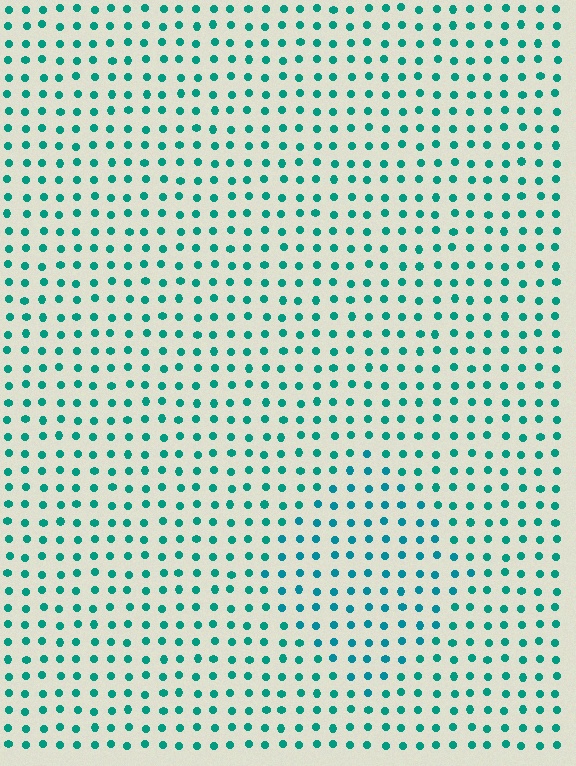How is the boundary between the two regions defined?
The boundary is defined purely by a slight shift in hue (about 17 degrees). Spacing, size, and orientation are identical on both sides.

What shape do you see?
I see a diamond.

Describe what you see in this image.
The image is filled with small teal elements in a uniform arrangement. A diamond-shaped region is visible where the elements are tinted to a slightly different hue, forming a subtle color boundary.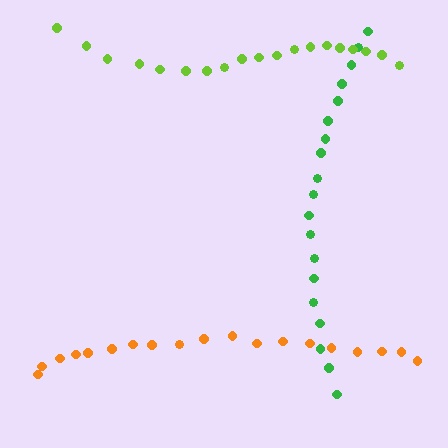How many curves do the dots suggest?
There are 3 distinct paths.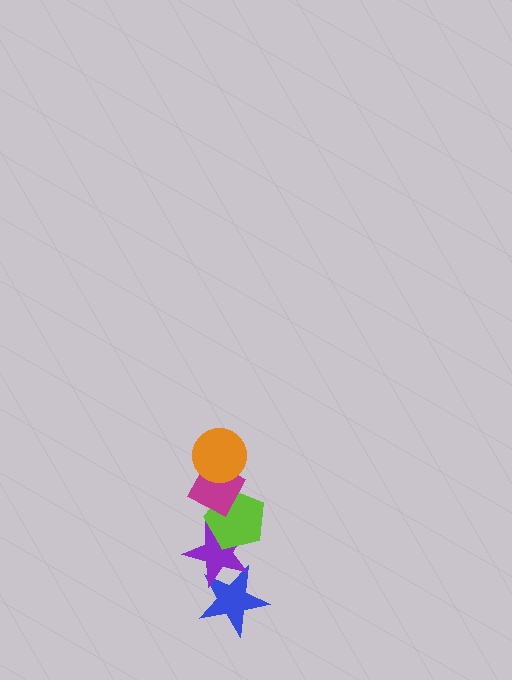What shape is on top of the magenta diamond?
The orange circle is on top of the magenta diamond.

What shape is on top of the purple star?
The lime pentagon is on top of the purple star.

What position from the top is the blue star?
The blue star is 5th from the top.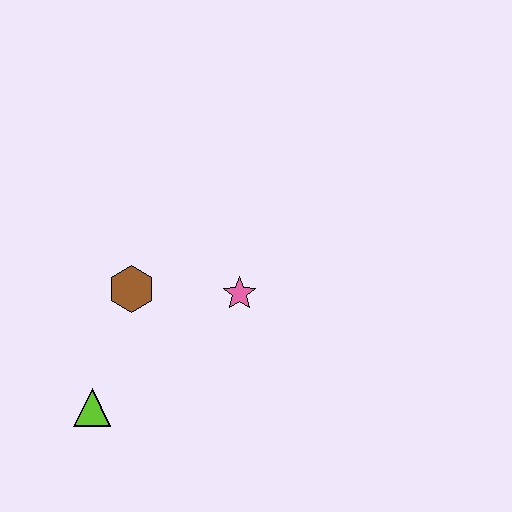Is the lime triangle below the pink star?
Yes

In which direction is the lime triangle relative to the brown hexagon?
The lime triangle is below the brown hexagon.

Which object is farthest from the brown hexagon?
The lime triangle is farthest from the brown hexagon.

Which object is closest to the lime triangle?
The brown hexagon is closest to the lime triangle.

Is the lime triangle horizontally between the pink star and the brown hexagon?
No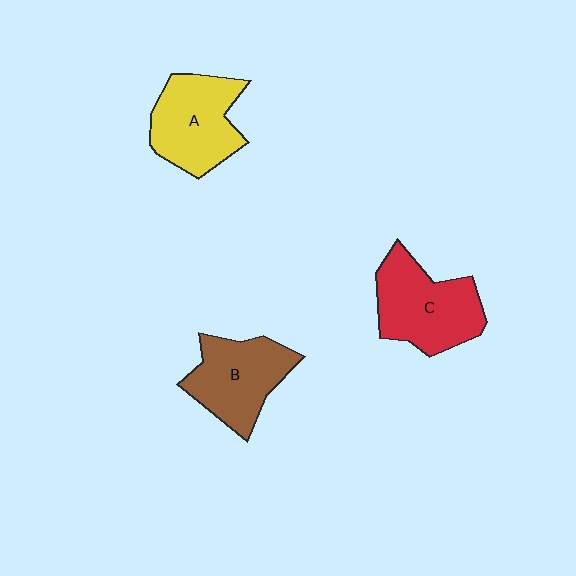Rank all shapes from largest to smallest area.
From largest to smallest: C (red), A (yellow), B (brown).